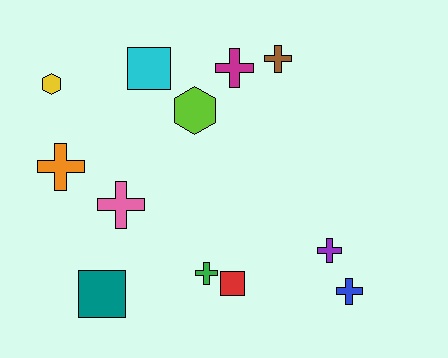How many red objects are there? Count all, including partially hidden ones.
There is 1 red object.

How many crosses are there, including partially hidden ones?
There are 7 crosses.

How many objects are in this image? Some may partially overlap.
There are 12 objects.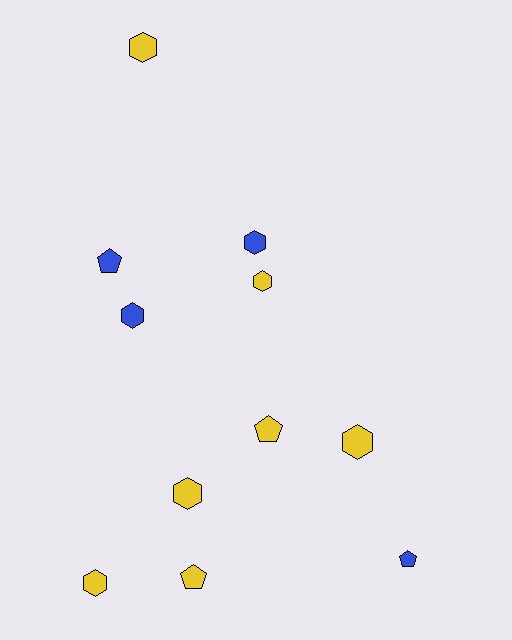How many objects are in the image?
There are 11 objects.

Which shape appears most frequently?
Hexagon, with 7 objects.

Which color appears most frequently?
Yellow, with 7 objects.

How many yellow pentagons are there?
There are 2 yellow pentagons.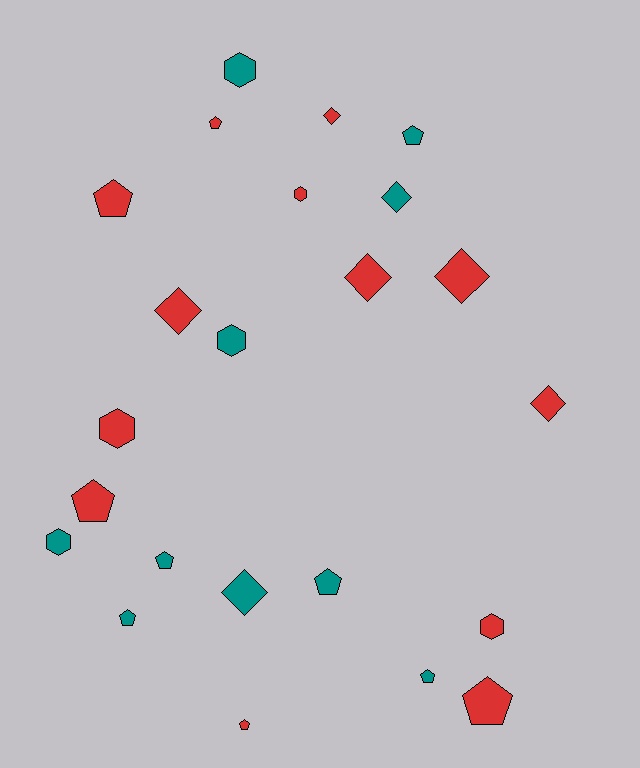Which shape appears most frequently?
Pentagon, with 10 objects.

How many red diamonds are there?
There are 5 red diamonds.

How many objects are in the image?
There are 23 objects.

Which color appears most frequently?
Red, with 13 objects.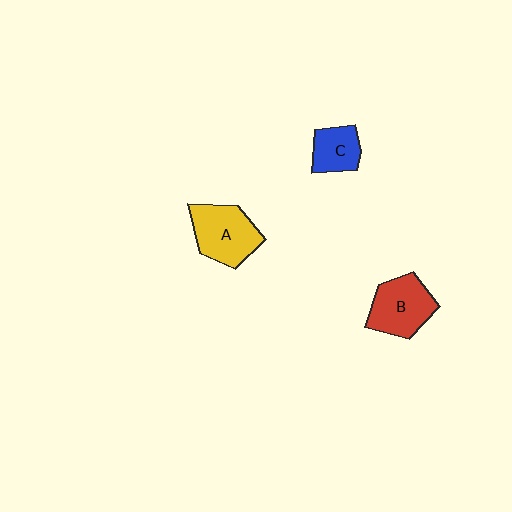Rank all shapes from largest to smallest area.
From largest to smallest: A (yellow), B (red), C (blue).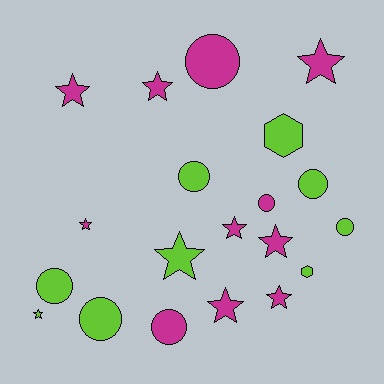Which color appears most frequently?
Magenta, with 11 objects.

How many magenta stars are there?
There are 8 magenta stars.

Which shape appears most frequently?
Star, with 10 objects.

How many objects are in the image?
There are 20 objects.